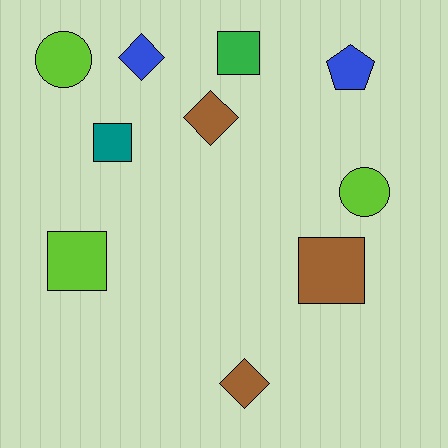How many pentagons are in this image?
There is 1 pentagon.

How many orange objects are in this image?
There are no orange objects.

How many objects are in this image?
There are 10 objects.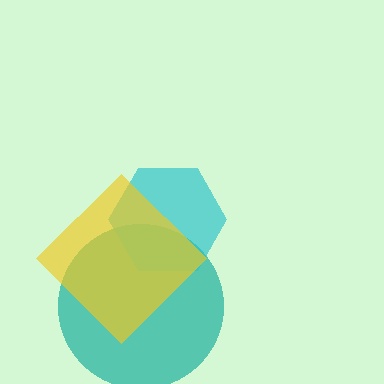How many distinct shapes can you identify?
There are 3 distinct shapes: a teal circle, a cyan hexagon, a yellow diamond.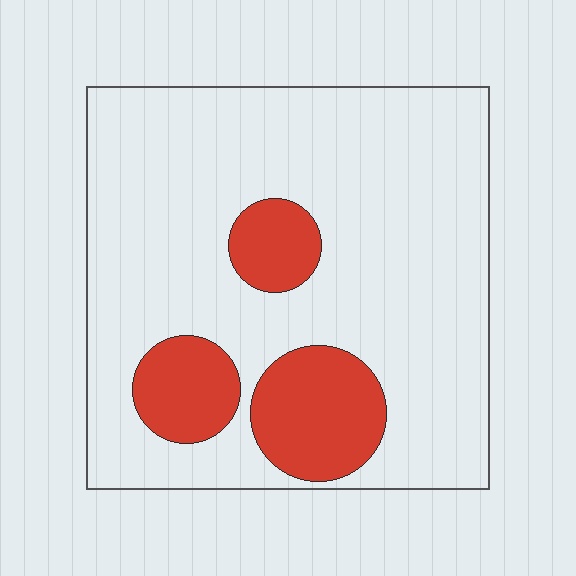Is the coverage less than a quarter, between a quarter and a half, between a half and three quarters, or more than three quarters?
Less than a quarter.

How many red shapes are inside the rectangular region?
3.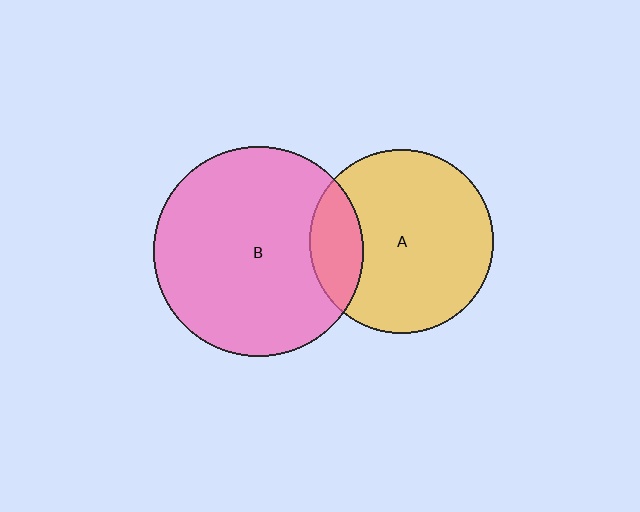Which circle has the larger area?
Circle B (pink).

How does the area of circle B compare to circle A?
Approximately 1.3 times.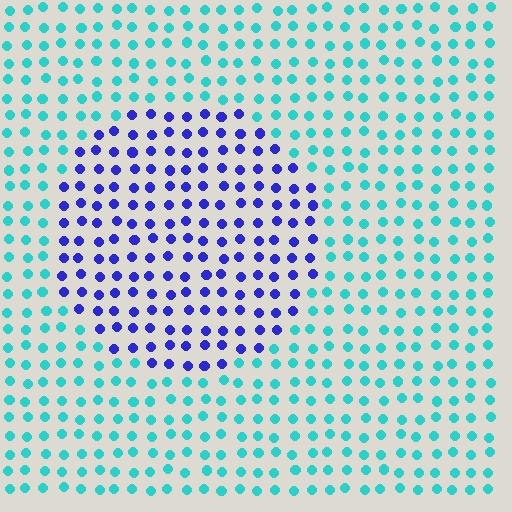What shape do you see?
I see a circle.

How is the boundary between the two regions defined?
The boundary is defined purely by a slight shift in hue (about 65 degrees). Spacing, size, and orientation are identical on both sides.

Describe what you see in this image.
The image is filled with small cyan elements in a uniform arrangement. A circle-shaped region is visible where the elements are tinted to a slightly different hue, forming a subtle color boundary.